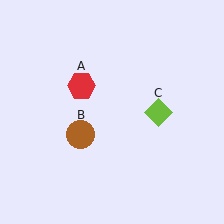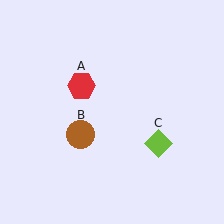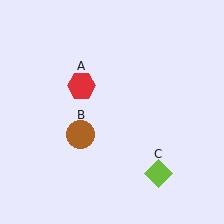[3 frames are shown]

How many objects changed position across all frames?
1 object changed position: lime diamond (object C).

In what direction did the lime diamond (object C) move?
The lime diamond (object C) moved down.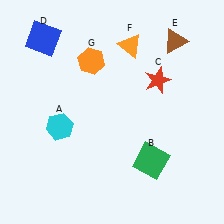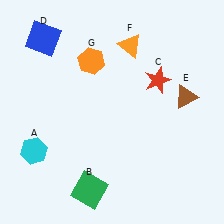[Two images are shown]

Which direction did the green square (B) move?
The green square (B) moved left.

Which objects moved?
The objects that moved are: the cyan hexagon (A), the green square (B), the brown triangle (E).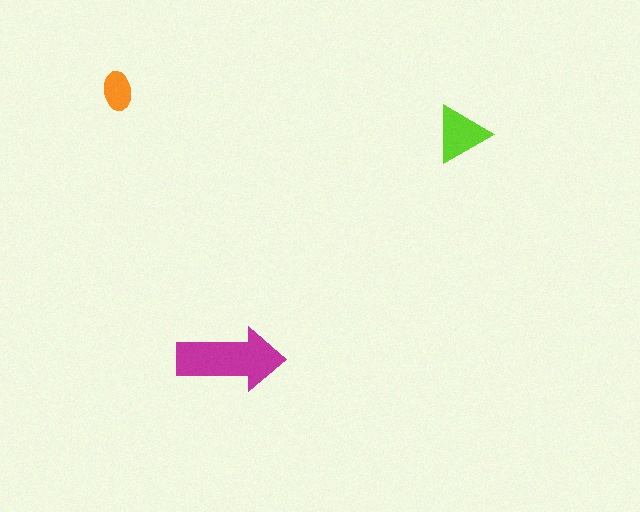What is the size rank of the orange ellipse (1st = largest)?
3rd.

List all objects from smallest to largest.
The orange ellipse, the lime triangle, the magenta arrow.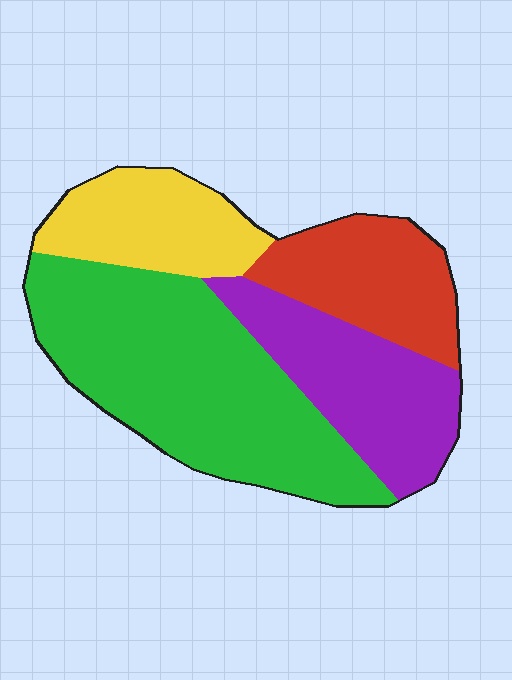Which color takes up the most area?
Green, at roughly 45%.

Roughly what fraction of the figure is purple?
Purple covers around 20% of the figure.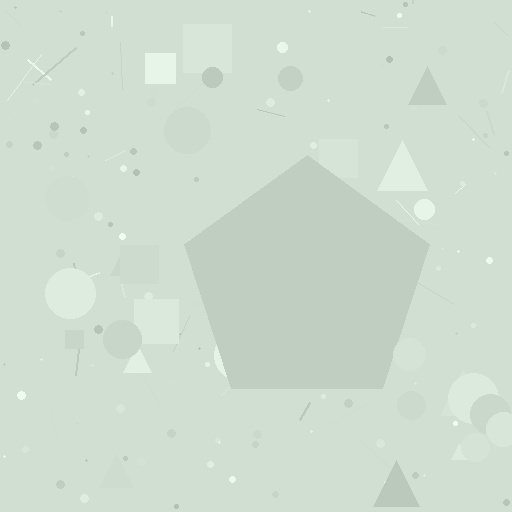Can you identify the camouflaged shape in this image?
The camouflaged shape is a pentagon.